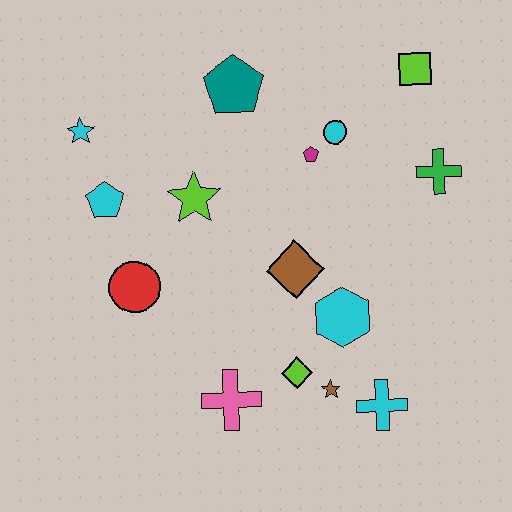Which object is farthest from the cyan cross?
The cyan star is farthest from the cyan cross.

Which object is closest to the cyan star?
The cyan pentagon is closest to the cyan star.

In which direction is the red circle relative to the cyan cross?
The red circle is to the left of the cyan cross.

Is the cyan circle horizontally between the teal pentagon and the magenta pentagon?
No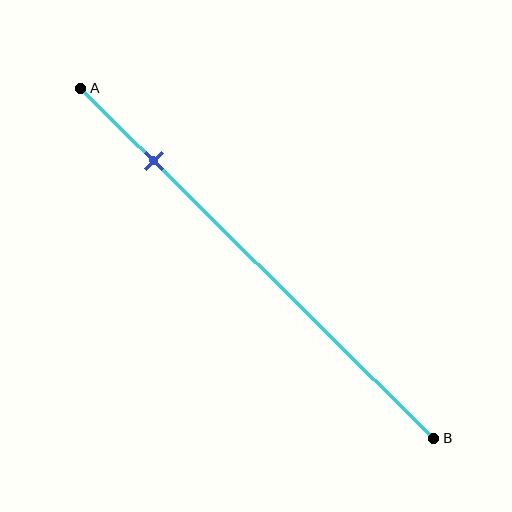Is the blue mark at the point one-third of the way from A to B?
No, the mark is at about 20% from A, not at the 33% one-third point.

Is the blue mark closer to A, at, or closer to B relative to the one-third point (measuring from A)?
The blue mark is closer to point A than the one-third point of segment AB.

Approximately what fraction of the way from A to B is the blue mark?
The blue mark is approximately 20% of the way from A to B.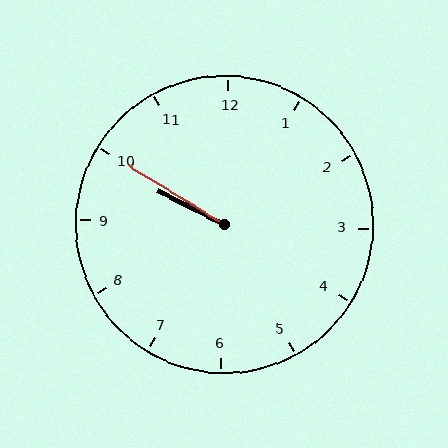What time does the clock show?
9:50.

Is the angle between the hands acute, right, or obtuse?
It is acute.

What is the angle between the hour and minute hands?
Approximately 5 degrees.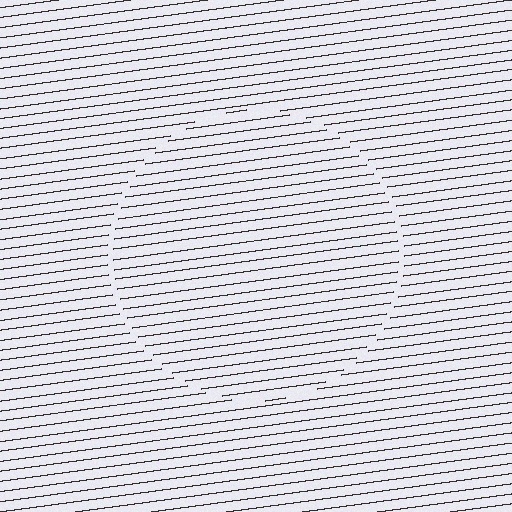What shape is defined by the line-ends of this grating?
An illusory circle. The interior of the shape contains the same grating, shifted by half a period — the contour is defined by the phase discontinuity where line-ends from the inner and outer gratings abut.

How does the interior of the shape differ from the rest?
The interior of the shape contains the same grating, shifted by half a period — the contour is defined by the phase discontinuity where line-ends from the inner and outer gratings abut.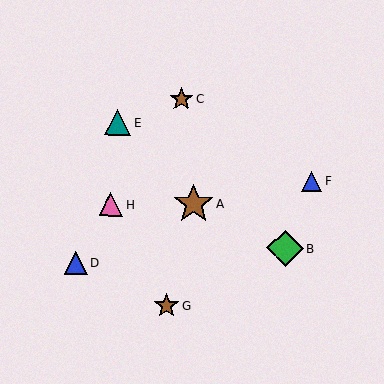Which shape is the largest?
The brown star (labeled A) is the largest.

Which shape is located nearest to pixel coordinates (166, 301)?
The brown star (labeled G) at (167, 305) is nearest to that location.